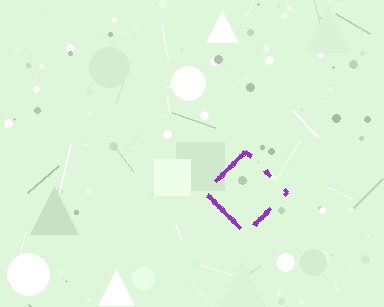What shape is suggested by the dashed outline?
The dashed outline suggests a diamond.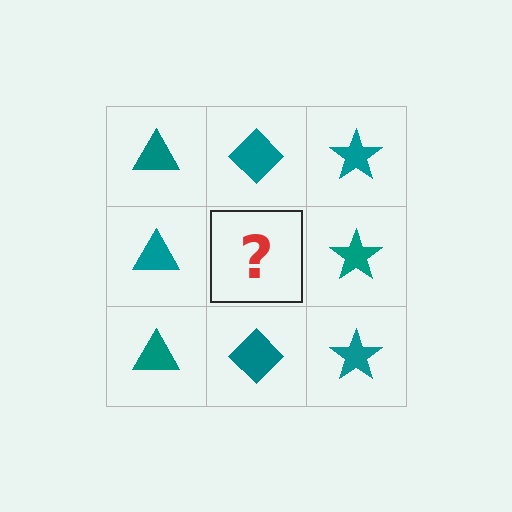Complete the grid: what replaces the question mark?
The question mark should be replaced with a teal diamond.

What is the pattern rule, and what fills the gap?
The rule is that each column has a consistent shape. The gap should be filled with a teal diamond.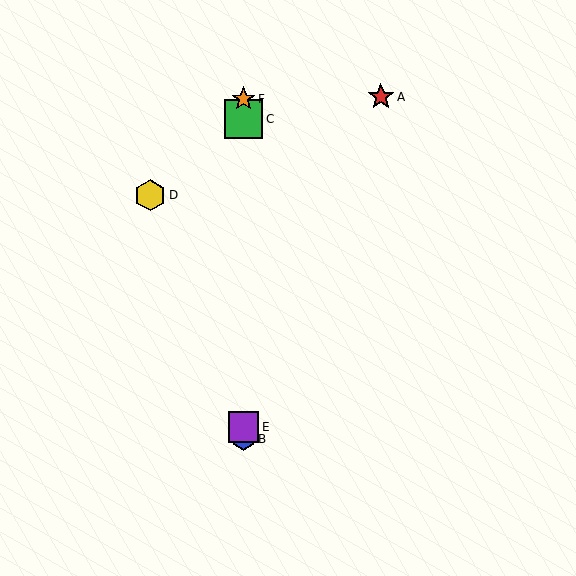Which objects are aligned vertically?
Objects B, C, E, F are aligned vertically.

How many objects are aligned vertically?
4 objects (B, C, E, F) are aligned vertically.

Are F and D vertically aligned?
No, F is at x≈243 and D is at x≈150.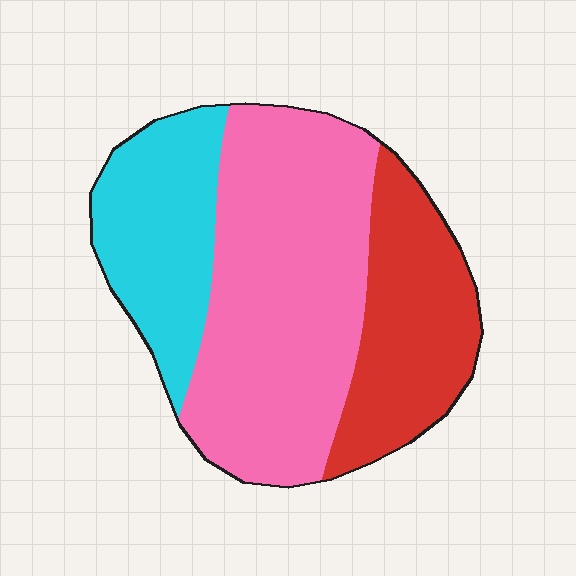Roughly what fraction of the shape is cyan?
Cyan covers around 25% of the shape.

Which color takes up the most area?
Pink, at roughly 50%.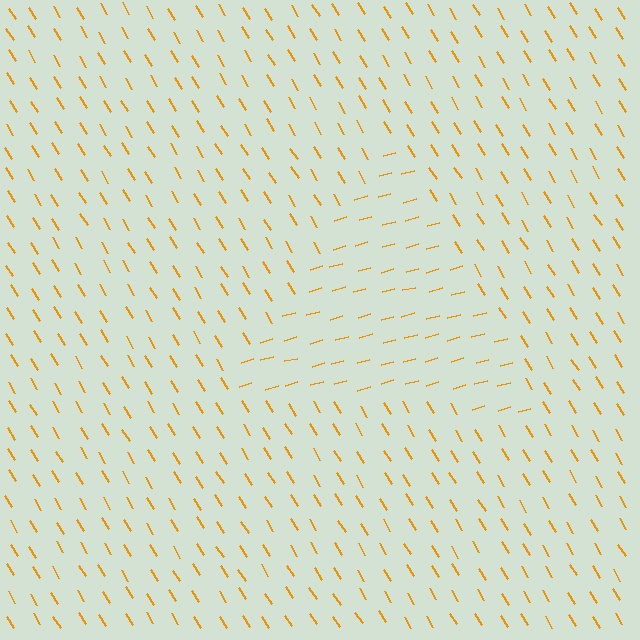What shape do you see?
I see a triangle.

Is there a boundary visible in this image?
Yes, there is a texture boundary formed by a change in line orientation.